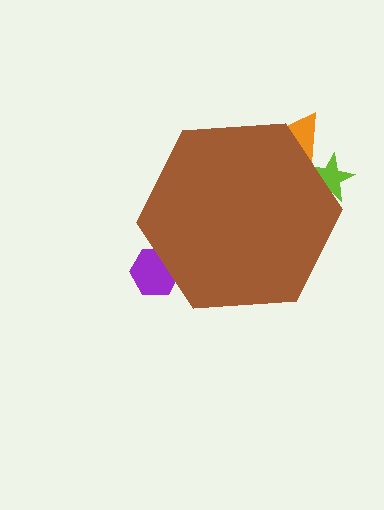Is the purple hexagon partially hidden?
Yes, the purple hexagon is partially hidden behind the brown hexagon.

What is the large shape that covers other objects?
A brown hexagon.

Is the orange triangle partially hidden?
Yes, the orange triangle is partially hidden behind the brown hexagon.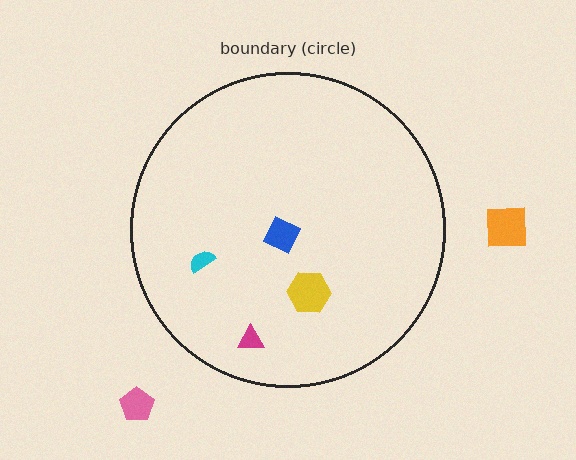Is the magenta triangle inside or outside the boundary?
Inside.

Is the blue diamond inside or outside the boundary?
Inside.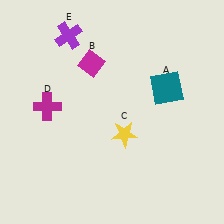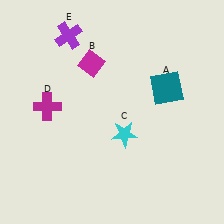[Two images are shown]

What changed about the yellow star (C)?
In Image 1, C is yellow. In Image 2, it changed to cyan.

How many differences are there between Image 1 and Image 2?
There is 1 difference between the two images.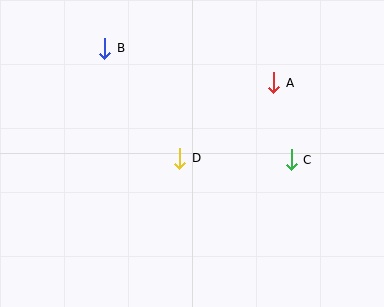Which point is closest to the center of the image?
Point D at (180, 158) is closest to the center.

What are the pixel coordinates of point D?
Point D is at (180, 158).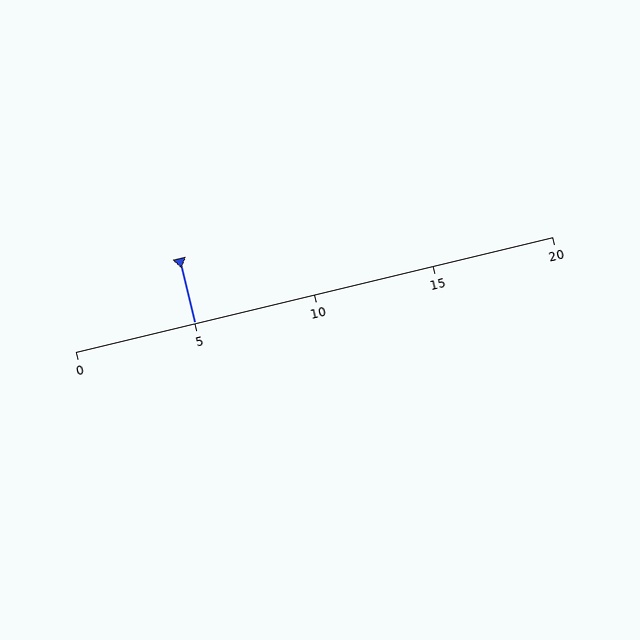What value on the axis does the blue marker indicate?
The marker indicates approximately 5.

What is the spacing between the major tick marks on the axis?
The major ticks are spaced 5 apart.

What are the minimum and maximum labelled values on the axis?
The axis runs from 0 to 20.